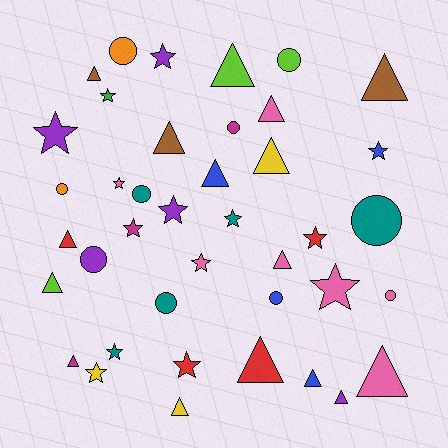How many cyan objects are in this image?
There are no cyan objects.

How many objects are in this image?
There are 40 objects.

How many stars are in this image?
There are 14 stars.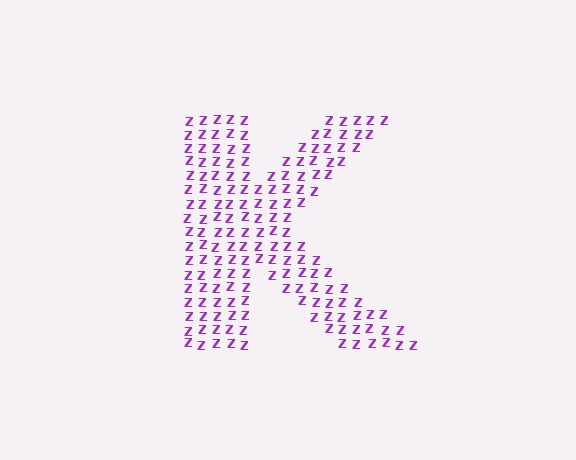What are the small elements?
The small elements are letter Z's.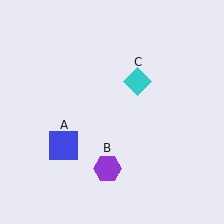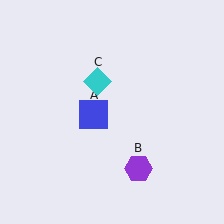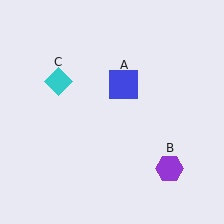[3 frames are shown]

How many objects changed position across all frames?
3 objects changed position: blue square (object A), purple hexagon (object B), cyan diamond (object C).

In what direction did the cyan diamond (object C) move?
The cyan diamond (object C) moved left.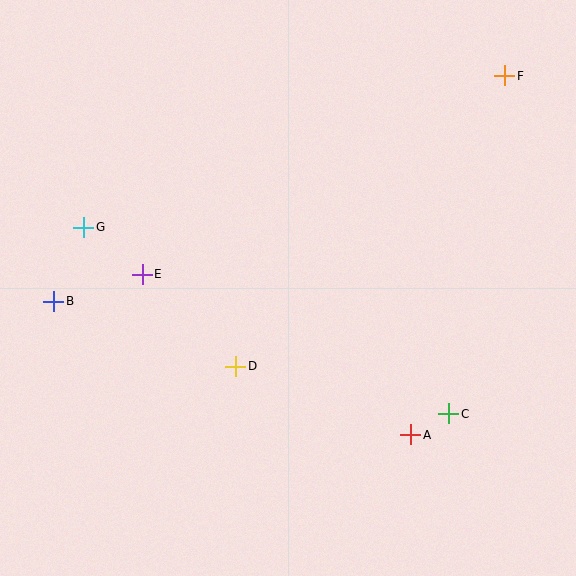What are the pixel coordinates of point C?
Point C is at (449, 414).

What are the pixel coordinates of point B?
Point B is at (54, 301).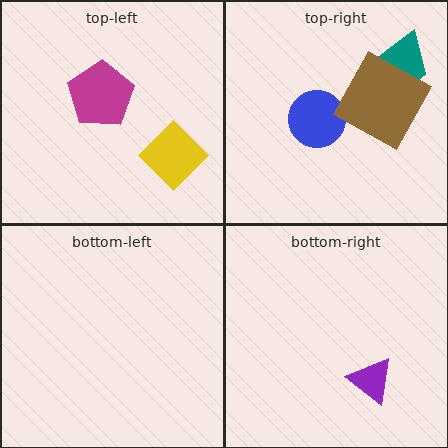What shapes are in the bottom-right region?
The purple triangle.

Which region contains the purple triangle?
The bottom-right region.